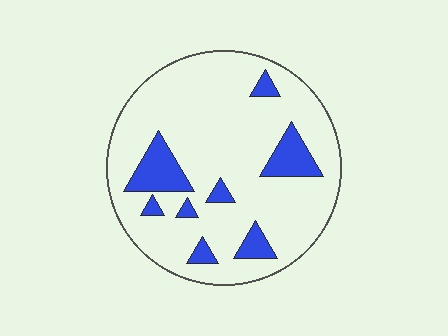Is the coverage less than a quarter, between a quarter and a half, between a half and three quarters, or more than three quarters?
Less than a quarter.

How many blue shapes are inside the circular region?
8.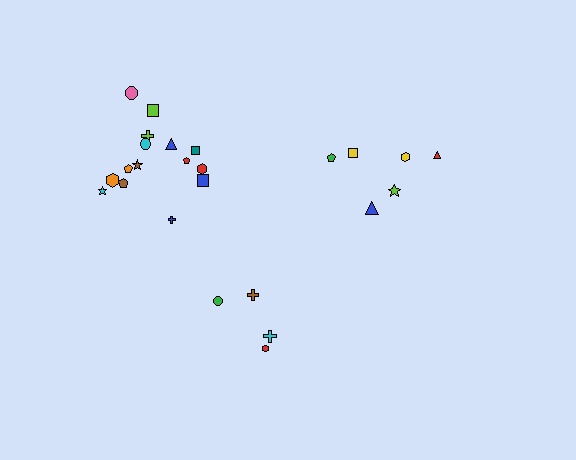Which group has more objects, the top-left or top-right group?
The top-left group.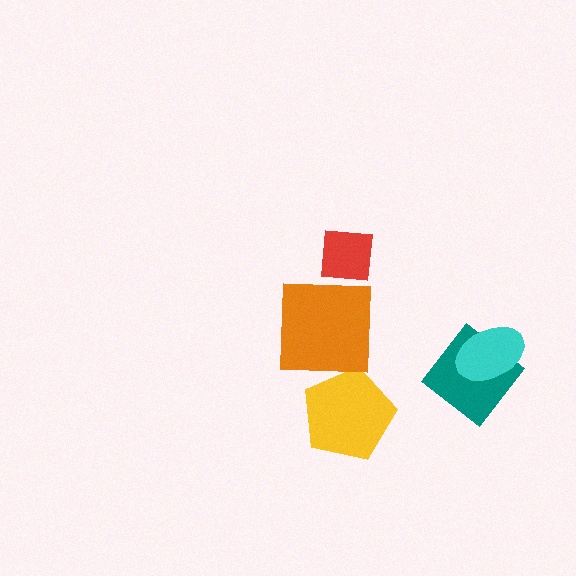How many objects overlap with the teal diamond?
1 object overlaps with the teal diamond.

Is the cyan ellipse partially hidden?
No, no other shape covers it.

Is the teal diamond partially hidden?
Yes, it is partially covered by another shape.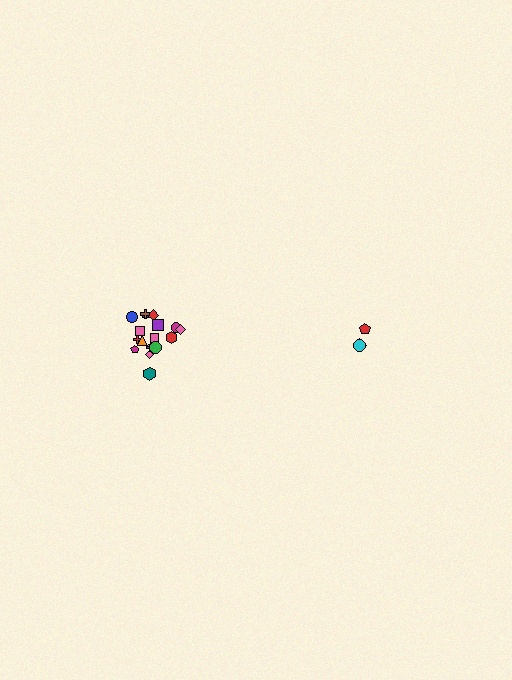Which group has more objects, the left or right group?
The left group.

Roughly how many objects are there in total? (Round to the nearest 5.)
Roughly 20 objects in total.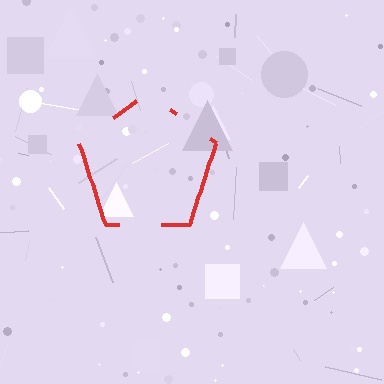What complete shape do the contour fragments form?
The contour fragments form a pentagon.